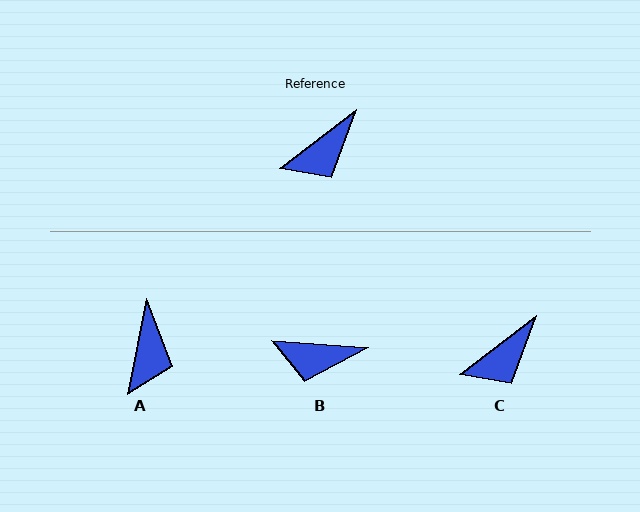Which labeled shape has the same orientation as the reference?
C.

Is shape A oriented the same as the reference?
No, it is off by about 42 degrees.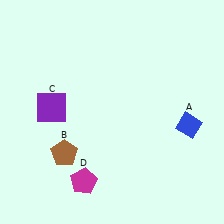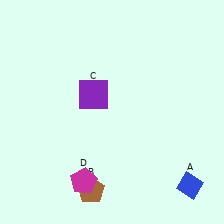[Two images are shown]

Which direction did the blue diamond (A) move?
The blue diamond (A) moved down.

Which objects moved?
The objects that moved are: the blue diamond (A), the brown pentagon (B), the purple square (C).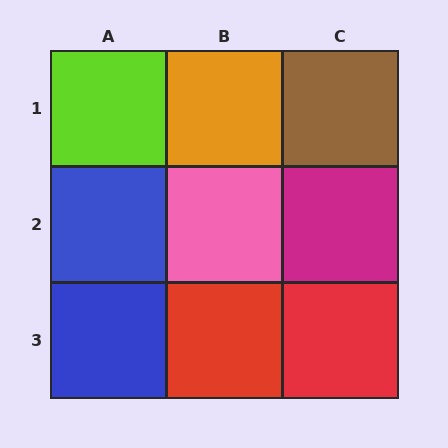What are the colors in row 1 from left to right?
Lime, orange, brown.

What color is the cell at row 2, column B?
Pink.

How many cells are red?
2 cells are red.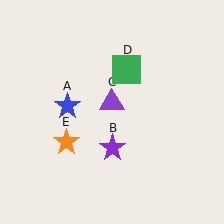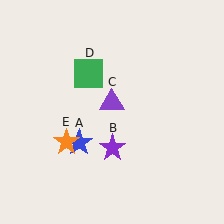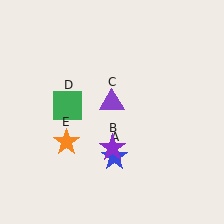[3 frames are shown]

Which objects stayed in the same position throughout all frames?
Purple star (object B) and purple triangle (object C) and orange star (object E) remained stationary.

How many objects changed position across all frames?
2 objects changed position: blue star (object A), green square (object D).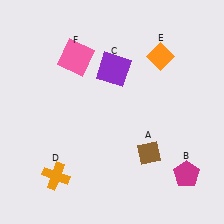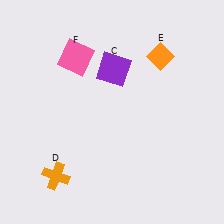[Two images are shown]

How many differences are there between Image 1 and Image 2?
There are 2 differences between the two images.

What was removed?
The brown diamond (A), the magenta pentagon (B) were removed in Image 2.